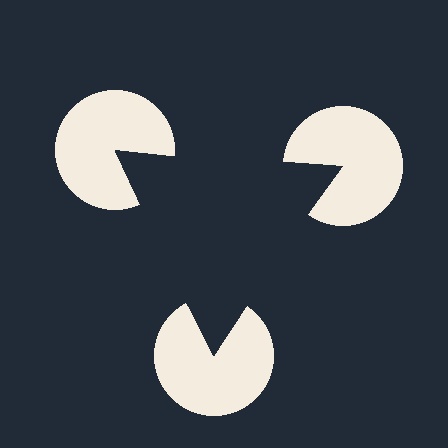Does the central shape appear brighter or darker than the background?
It typically appears slightly darker than the background, even though no actual brightness change is drawn.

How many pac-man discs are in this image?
There are 3 — one at each vertex of the illusory triangle.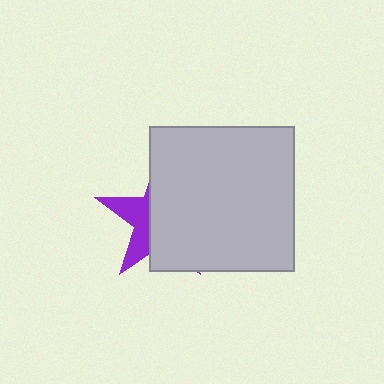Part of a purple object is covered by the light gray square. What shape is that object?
It is a star.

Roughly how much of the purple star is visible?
A small part of it is visible (roughly 34%).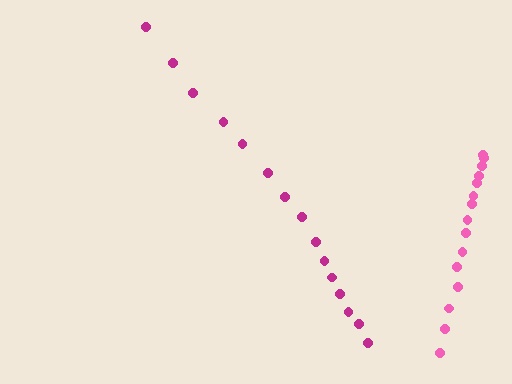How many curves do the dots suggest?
There are 2 distinct paths.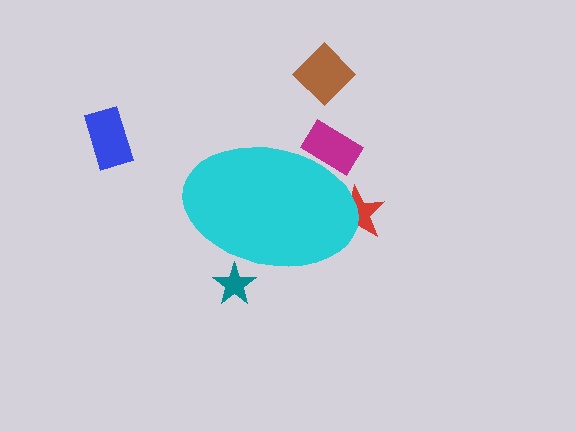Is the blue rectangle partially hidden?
No, the blue rectangle is fully visible.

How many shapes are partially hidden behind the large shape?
3 shapes are partially hidden.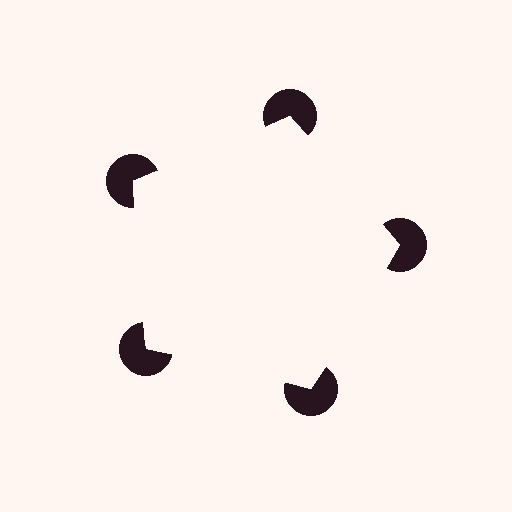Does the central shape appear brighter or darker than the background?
It typically appears slightly brighter than the background, even though no actual brightness change is drawn.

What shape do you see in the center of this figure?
An illusory pentagon — its edges are inferred from the aligned wedge cuts in the pac-man discs, not physically drawn.